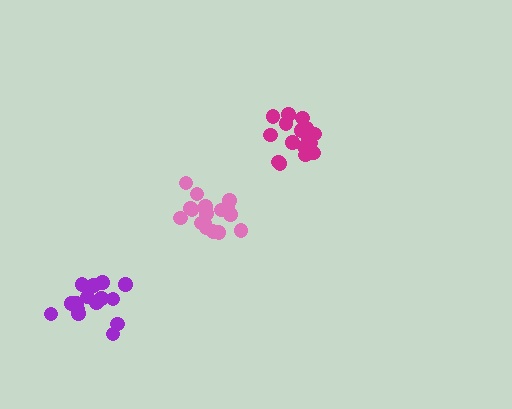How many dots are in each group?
Group 1: 17 dots, Group 2: 17 dots, Group 3: 17 dots (51 total).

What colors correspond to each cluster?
The clusters are colored: pink, magenta, purple.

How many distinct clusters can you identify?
There are 3 distinct clusters.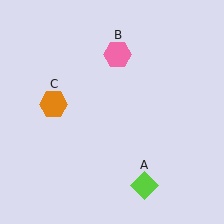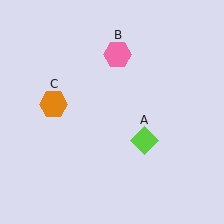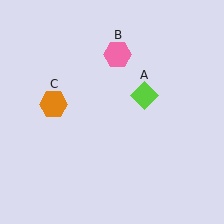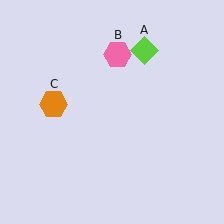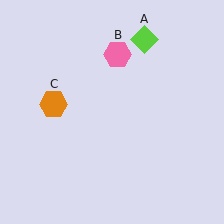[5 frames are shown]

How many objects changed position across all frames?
1 object changed position: lime diamond (object A).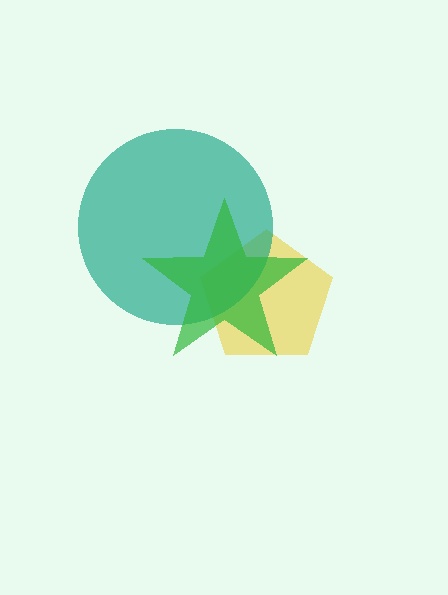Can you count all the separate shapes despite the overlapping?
Yes, there are 3 separate shapes.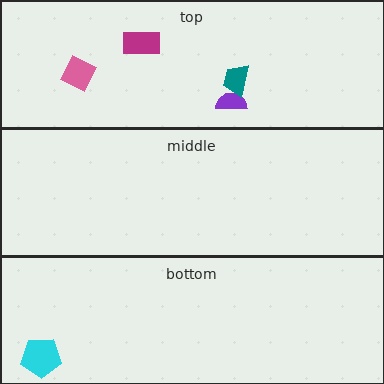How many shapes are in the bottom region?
1.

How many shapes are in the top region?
4.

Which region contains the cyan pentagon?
The bottom region.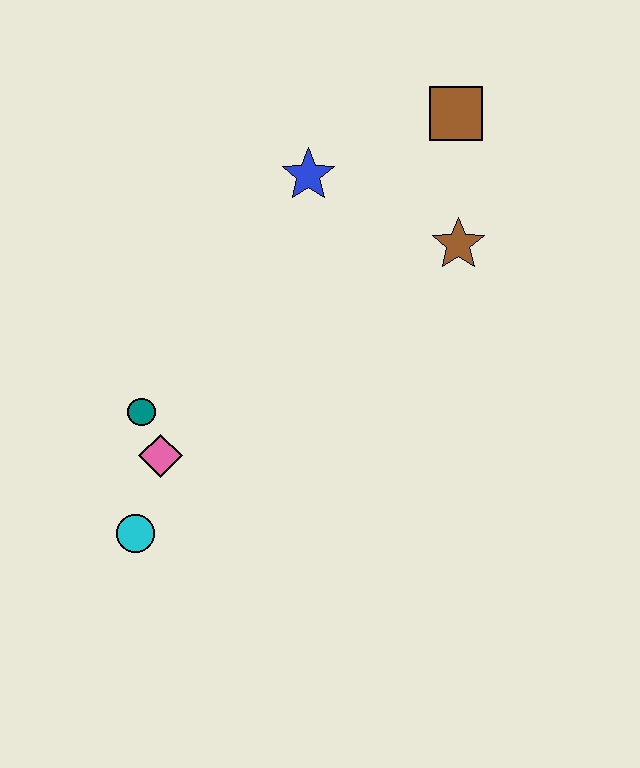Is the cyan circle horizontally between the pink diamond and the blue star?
No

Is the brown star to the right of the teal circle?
Yes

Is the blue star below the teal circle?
No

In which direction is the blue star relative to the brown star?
The blue star is to the left of the brown star.